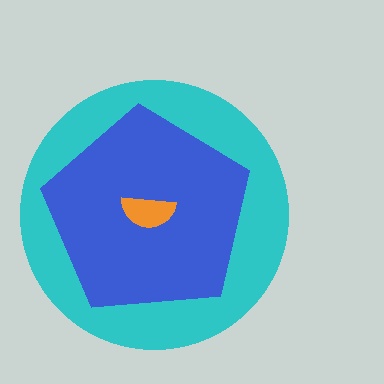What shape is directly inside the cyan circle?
The blue pentagon.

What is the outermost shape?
The cyan circle.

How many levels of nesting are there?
3.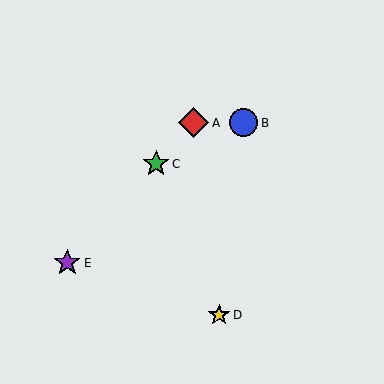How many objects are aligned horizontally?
2 objects (A, B) are aligned horizontally.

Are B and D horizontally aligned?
No, B is at y≈123 and D is at y≈315.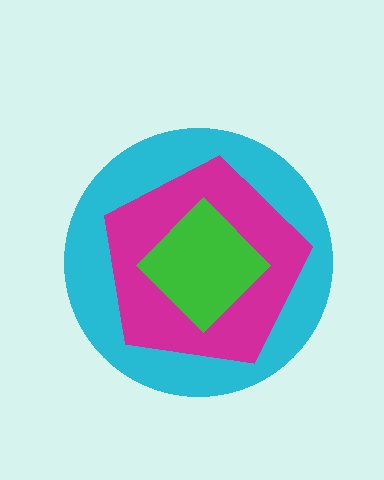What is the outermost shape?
The cyan circle.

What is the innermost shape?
The green diamond.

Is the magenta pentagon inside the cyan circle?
Yes.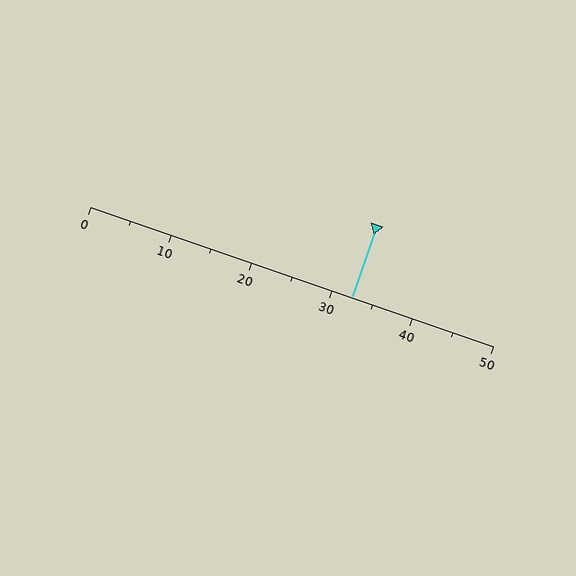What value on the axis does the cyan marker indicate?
The marker indicates approximately 32.5.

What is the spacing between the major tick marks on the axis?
The major ticks are spaced 10 apart.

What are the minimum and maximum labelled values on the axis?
The axis runs from 0 to 50.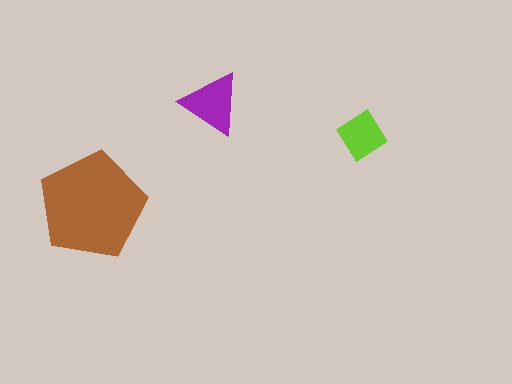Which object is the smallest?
The lime diamond.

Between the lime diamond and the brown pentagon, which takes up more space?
The brown pentagon.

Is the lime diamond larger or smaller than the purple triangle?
Smaller.